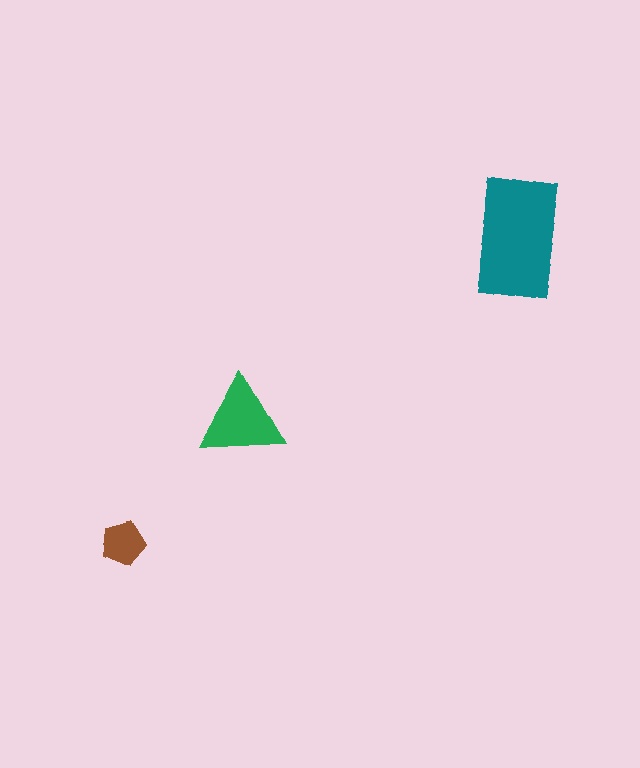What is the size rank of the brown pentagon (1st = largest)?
3rd.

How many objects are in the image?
There are 3 objects in the image.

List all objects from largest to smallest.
The teal rectangle, the green triangle, the brown pentagon.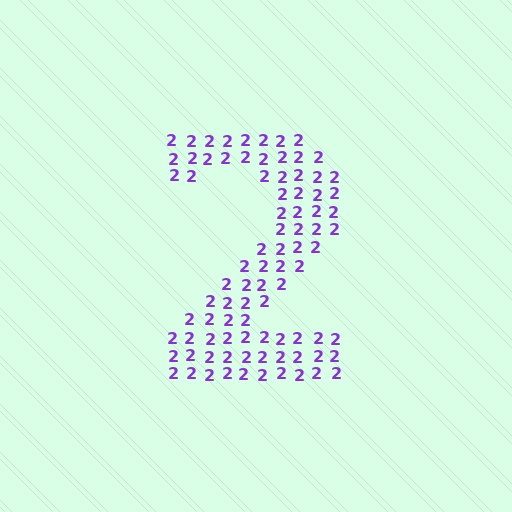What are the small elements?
The small elements are digit 2's.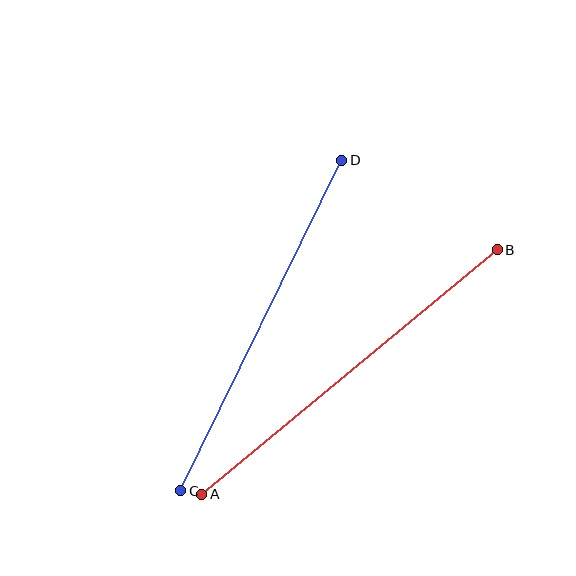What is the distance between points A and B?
The distance is approximately 384 pixels.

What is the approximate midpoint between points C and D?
The midpoint is at approximately (261, 325) pixels.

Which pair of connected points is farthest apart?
Points A and B are farthest apart.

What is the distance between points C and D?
The distance is approximately 368 pixels.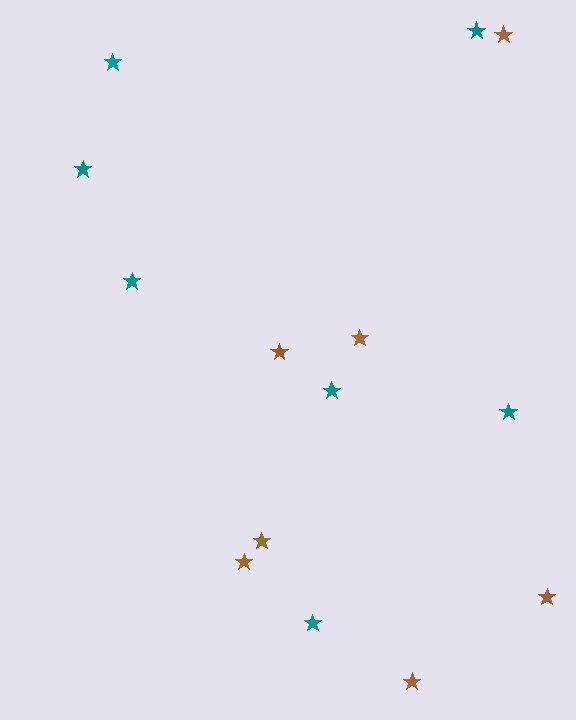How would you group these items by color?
There are 2 groups: one group of teal stars (7) and one group of brown stars (7).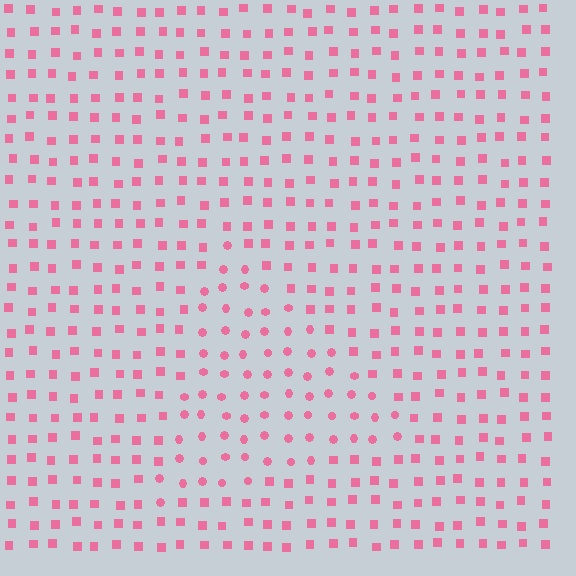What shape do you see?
I see a triangle.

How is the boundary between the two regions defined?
The boundary is defined by a change in element shape: circles inside vs. squares outside. All elements share the same color and spacing.